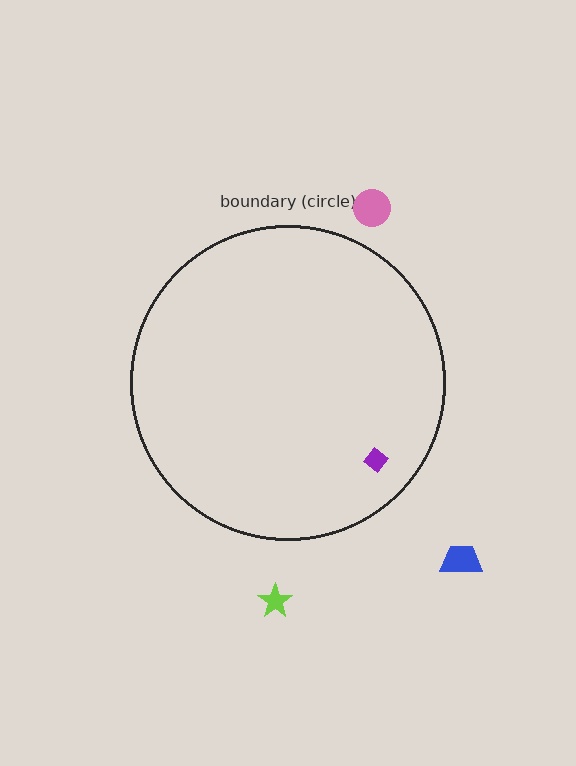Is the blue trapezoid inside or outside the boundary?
Outside.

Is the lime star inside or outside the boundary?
Outside.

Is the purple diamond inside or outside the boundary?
Inside.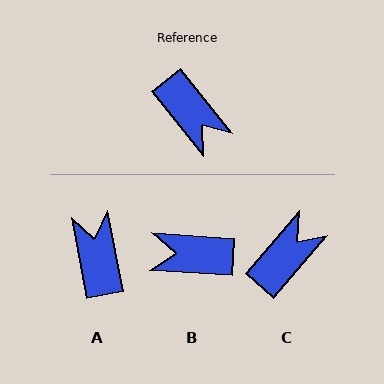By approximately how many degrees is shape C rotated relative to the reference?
Approximately 101 degrees counter-clockwise.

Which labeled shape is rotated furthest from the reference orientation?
A, about 152 degrees away.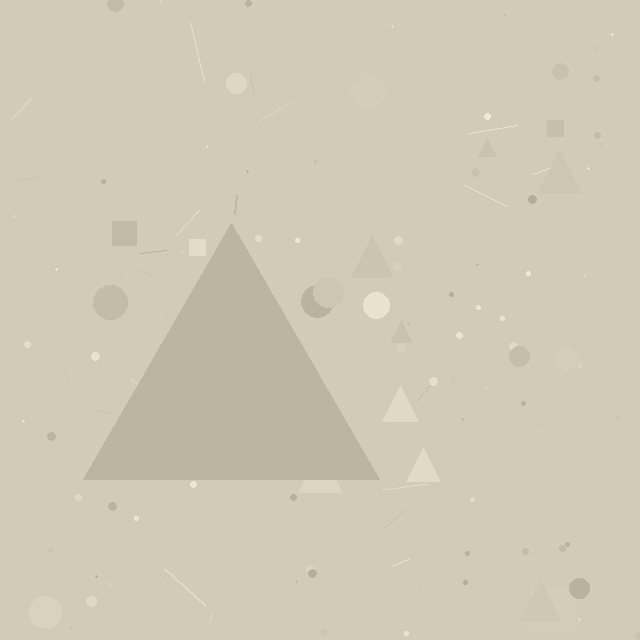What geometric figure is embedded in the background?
A triangle is embedded in the background.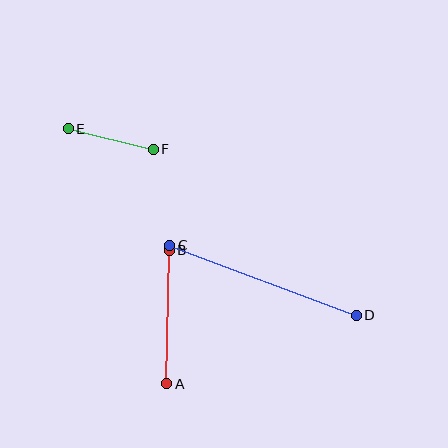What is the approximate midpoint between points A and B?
The midpoint is at approximately (168, 317) pixels.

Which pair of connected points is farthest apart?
Points C and D are farthest apart.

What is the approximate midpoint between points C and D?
The midpoint is at approximately (263, 280) pixels.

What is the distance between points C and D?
The distance is approximately 199 pixels.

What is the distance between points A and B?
The distance is approximately 134 pixels.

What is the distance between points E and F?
The distance is approximately 88 pixels.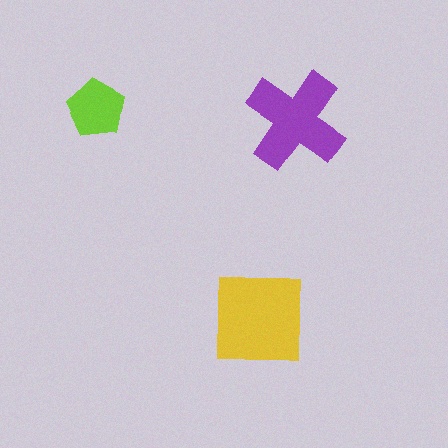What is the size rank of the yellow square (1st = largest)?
1st.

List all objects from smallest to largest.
The lime pentagon, the purple cross, the yellow square.